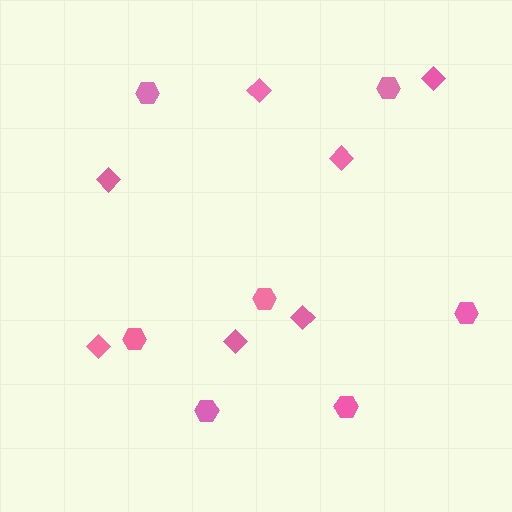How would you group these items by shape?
There are 2 groups: one group of diamonds (7) and one group of hexagons (7).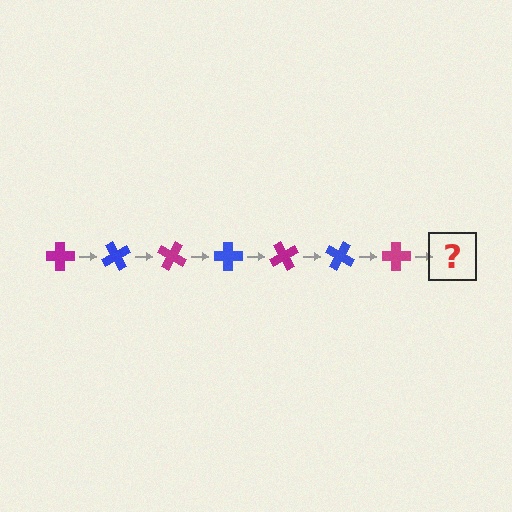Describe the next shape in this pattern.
It should be a blue cross, rotated 420 degrees from the start.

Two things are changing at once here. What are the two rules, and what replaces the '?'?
The two rules are that it rotates 60 degrees each step and the color cycles through magenta and blue. The '?' should be a blue cross, rotated 420 degrees from the start.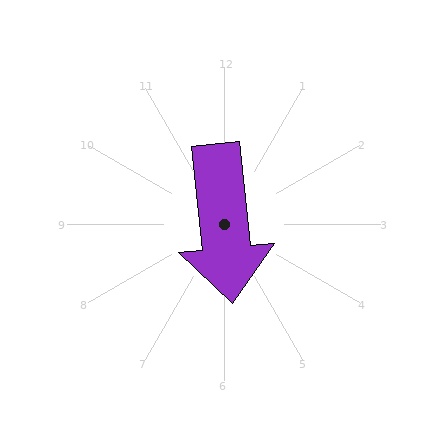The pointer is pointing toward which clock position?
Roughly 6 o'clock.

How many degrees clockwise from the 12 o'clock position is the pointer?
Approximately 174 degrees.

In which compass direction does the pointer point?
South.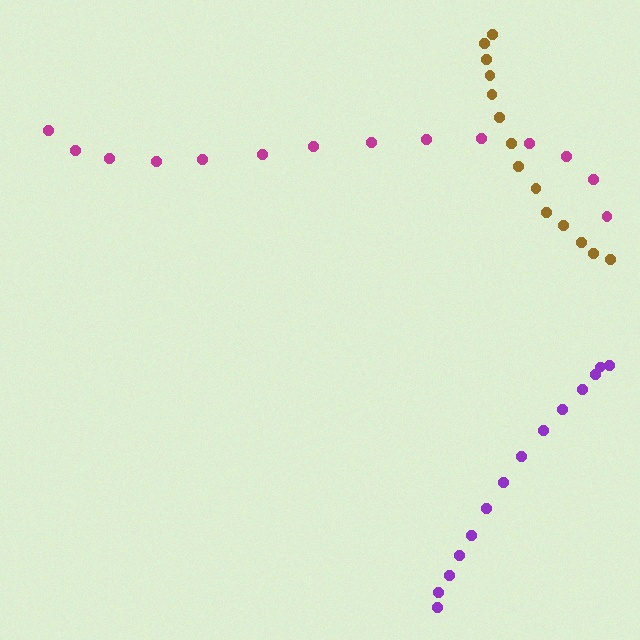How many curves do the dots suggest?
There are 3 distinct paths.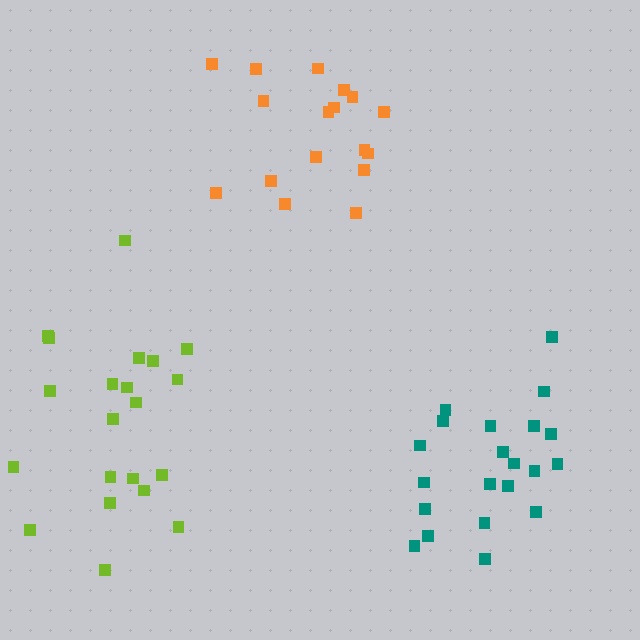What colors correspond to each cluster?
The clusters are colored: orange, lime, teal.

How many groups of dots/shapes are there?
There are 3 groups.